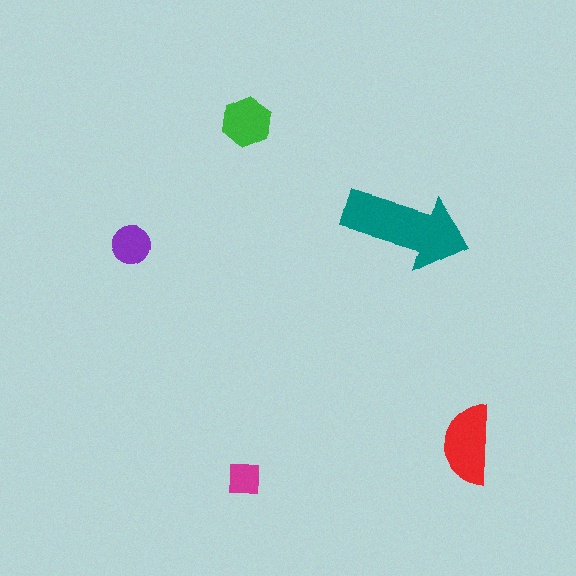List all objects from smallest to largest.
The magenta square, the purple circle, the green hexagon, the red semicircle, the teal arrow.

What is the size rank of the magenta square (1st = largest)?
5th.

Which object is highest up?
The green hexagon is topmost.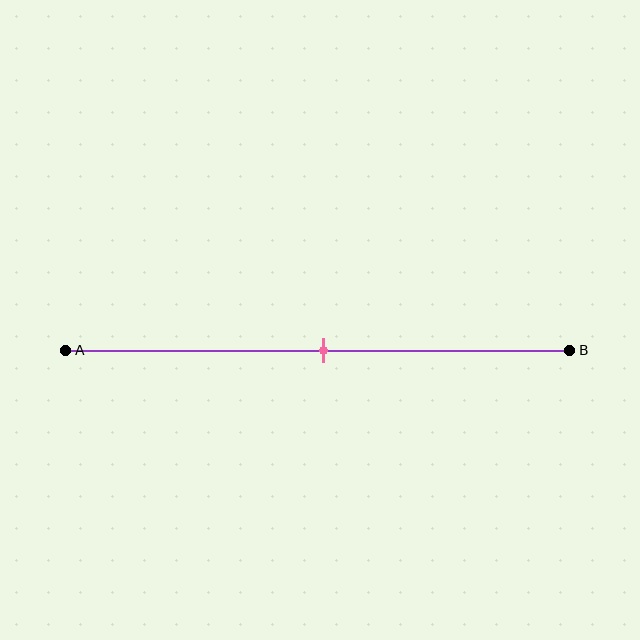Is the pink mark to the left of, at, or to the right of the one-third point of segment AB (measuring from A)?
The pink mark is to the right of the one-third point of segment AB.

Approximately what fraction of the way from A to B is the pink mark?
The pink mark is approximately 50% of the way from A to B.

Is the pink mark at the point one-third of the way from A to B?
No, the mark is at about 50% from A, not at the 33% one-third point.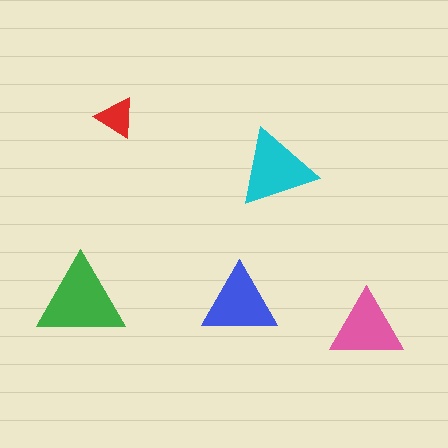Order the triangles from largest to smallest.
the green one, the cyan one, the blue one, the pink one, the red one.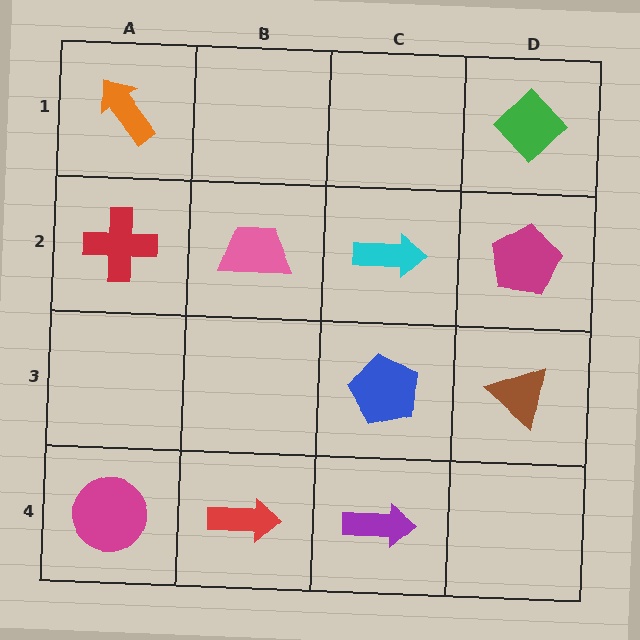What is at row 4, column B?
A red arrow.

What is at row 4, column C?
A purple arrow.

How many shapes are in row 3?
2 shapes.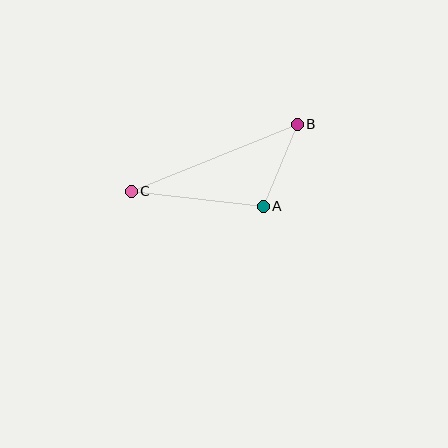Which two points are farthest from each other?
Points B and C are farthest from each other.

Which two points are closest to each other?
Points A and B are closest to each other.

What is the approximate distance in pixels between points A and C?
The distance between A and C is approximately 133 pixels.